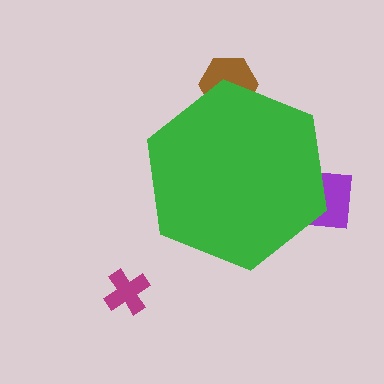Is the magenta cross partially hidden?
No, the magenta cross is fully visible.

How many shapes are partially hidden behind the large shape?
2 shapes are partially hidden.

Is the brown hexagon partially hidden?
Yes, the brown hexagon is partially hidden behind the green hexagon.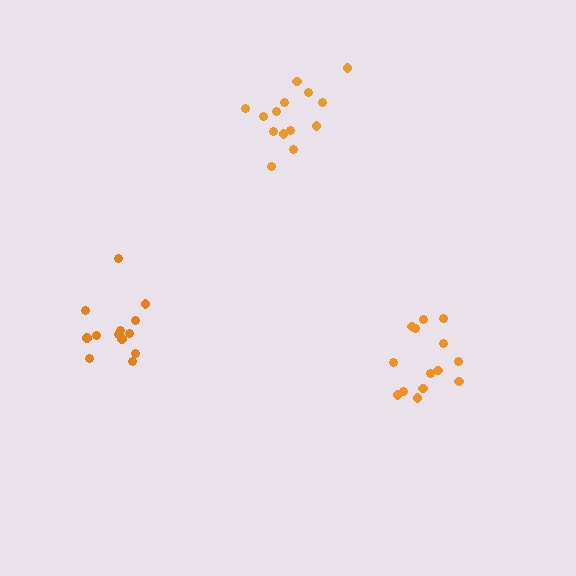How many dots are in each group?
Group 1: 14 dots, Group 2: 14 dots, Group 3: 13 dots (41 total).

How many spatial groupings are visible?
There are 3 spatial groupings.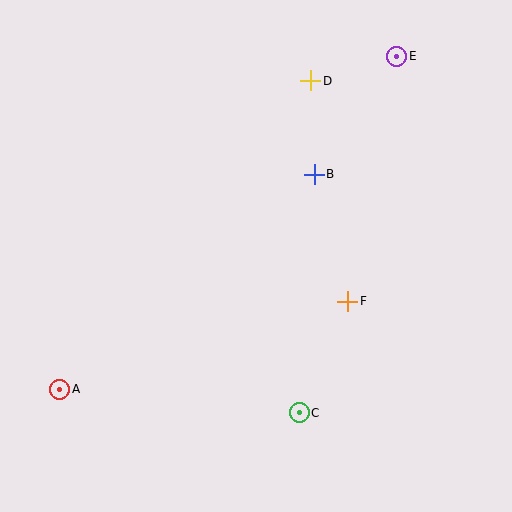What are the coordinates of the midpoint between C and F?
The midpoint between C and F is at (323, 357).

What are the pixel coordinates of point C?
Point C is at (299, 413).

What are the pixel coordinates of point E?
Point E is at (397, 56).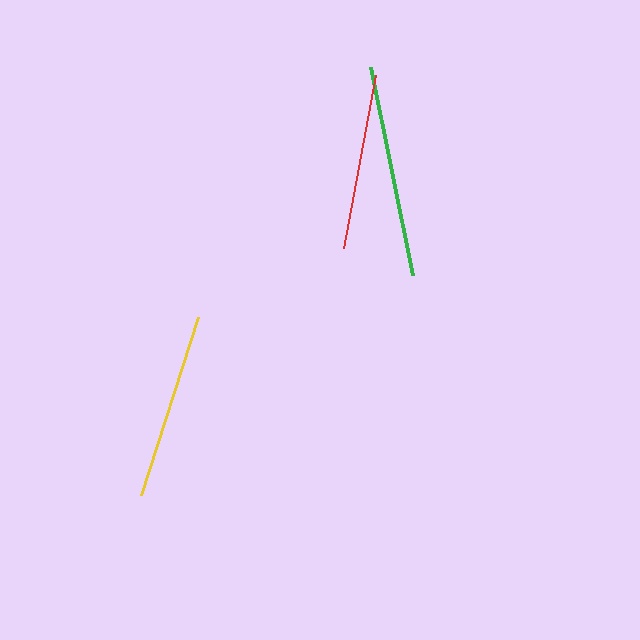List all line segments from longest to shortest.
From longest to shortest: green, yellow, red.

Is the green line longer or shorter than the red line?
The green line is longer than the red line.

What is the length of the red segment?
The red segment is approximately 176 pixels long.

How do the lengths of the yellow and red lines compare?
The yellow and red lines are approximately the same length.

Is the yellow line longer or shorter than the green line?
The green line is longer than the yellow line.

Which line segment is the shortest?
The red line is the shortest at approximately 176 pixels.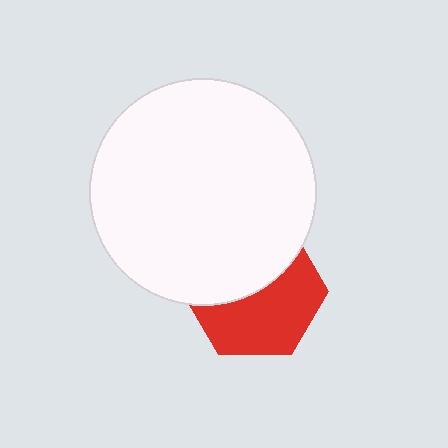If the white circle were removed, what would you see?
You would see the complete red hexagon.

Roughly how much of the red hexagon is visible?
About half of it is visible (roughly 54%).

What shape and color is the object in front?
The object in front is a white circle.